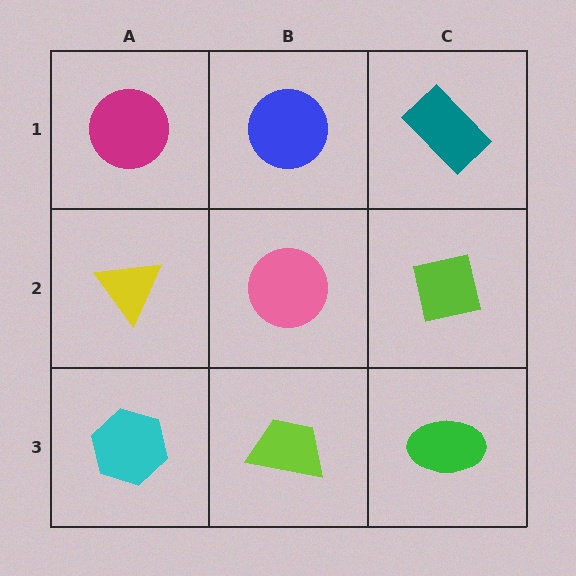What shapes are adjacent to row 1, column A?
A yellow triangle (row 2, column A), a blue circle (row 1, column B).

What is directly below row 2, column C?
A green ellipse.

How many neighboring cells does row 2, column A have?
3.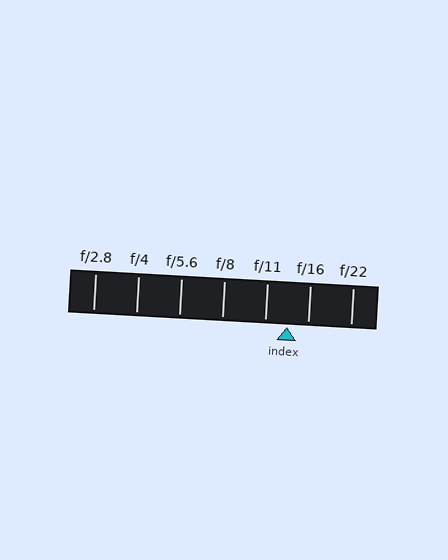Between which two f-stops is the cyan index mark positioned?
The index mark is between f/11 and f/16.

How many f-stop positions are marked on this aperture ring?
There are 7 f-stop positions marked.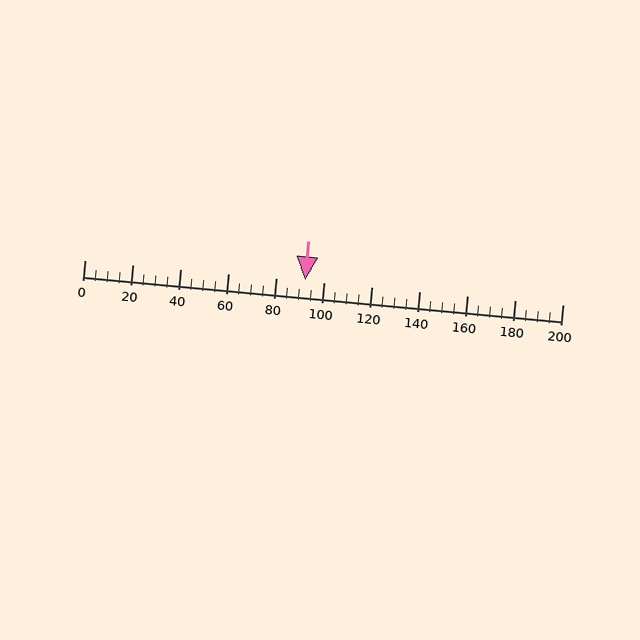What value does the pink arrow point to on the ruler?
The pink arrow points to approximately 92.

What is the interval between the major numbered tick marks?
The major tick marks are spaced 20 units apart.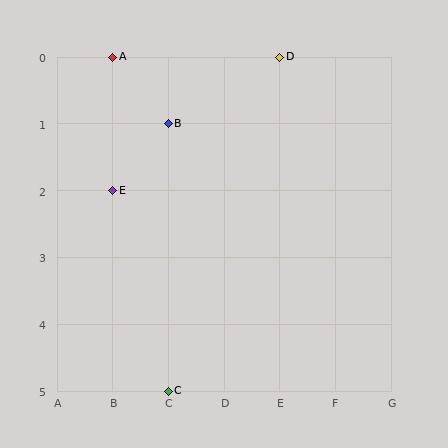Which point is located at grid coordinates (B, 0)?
Point A is at (B, 0).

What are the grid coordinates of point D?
Point D is at grid coordinates (E, 0).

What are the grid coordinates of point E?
Point E is at grid coordinates (B, 2).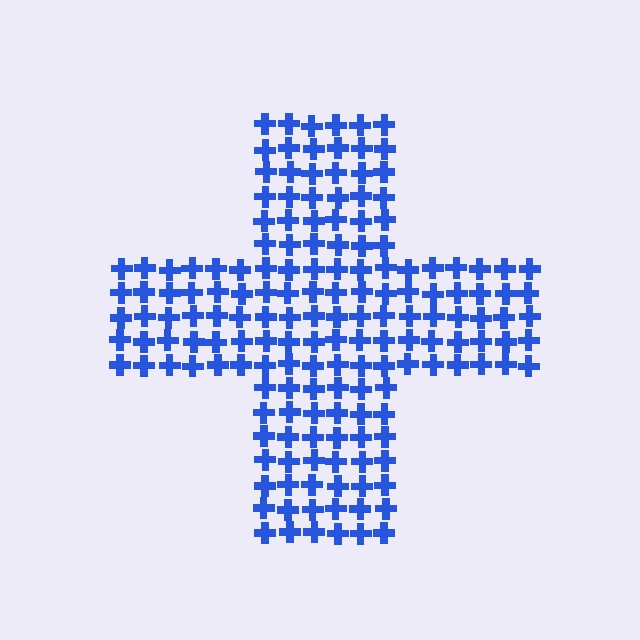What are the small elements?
The small elements are crosses.